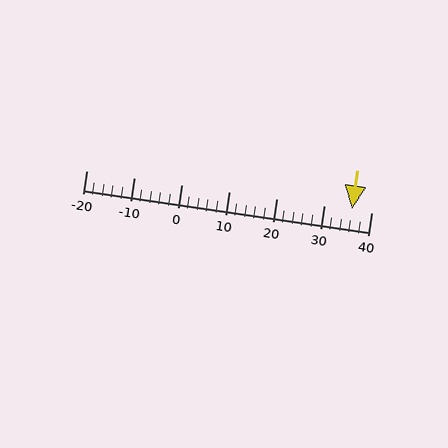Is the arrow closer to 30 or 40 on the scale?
The arrow is closer to 40.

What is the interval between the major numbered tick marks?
The major tick marks are spaced 10 units apart.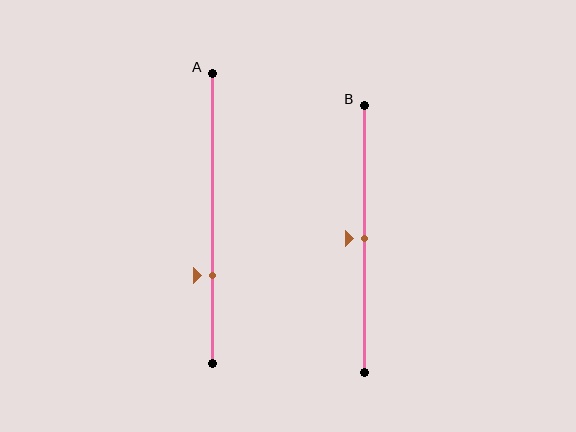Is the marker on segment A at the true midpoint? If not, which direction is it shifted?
No, the marker on segment A is shifted downward by about 20% of the segment length.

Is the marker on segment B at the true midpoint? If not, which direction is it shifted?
Yes, the marker on segment B is at the true midpoint.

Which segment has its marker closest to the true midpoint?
Segment B has its marker closest to the true midpoint.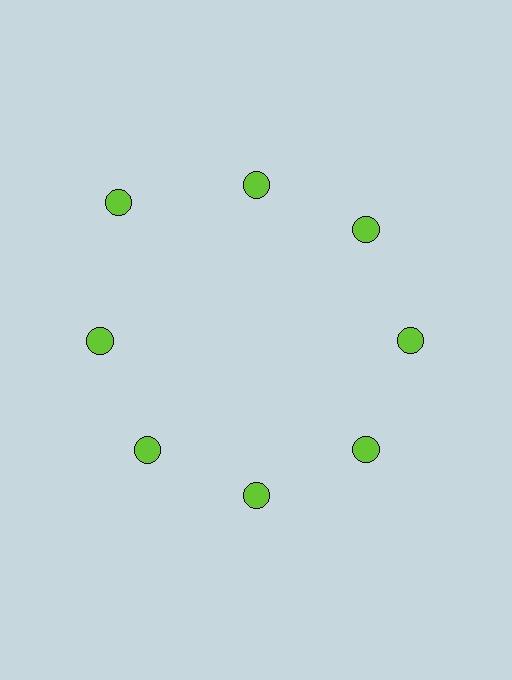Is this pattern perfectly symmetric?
No. The 8 lime circles are arranged in a ring, but one element near the 10 o'clock position is pushed outward from the center, breaking the 8-fold rotational symmetry.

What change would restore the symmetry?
The symmetry would be restored by moving it inward, back onto the ring so that all 8 circles sit at equal angles and equal distance from the center.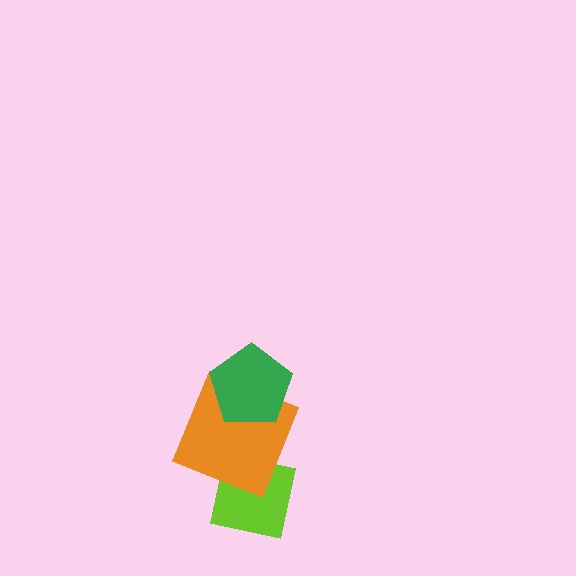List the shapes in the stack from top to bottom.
From top to bottom: the green pentagon, the orange square, the lime square.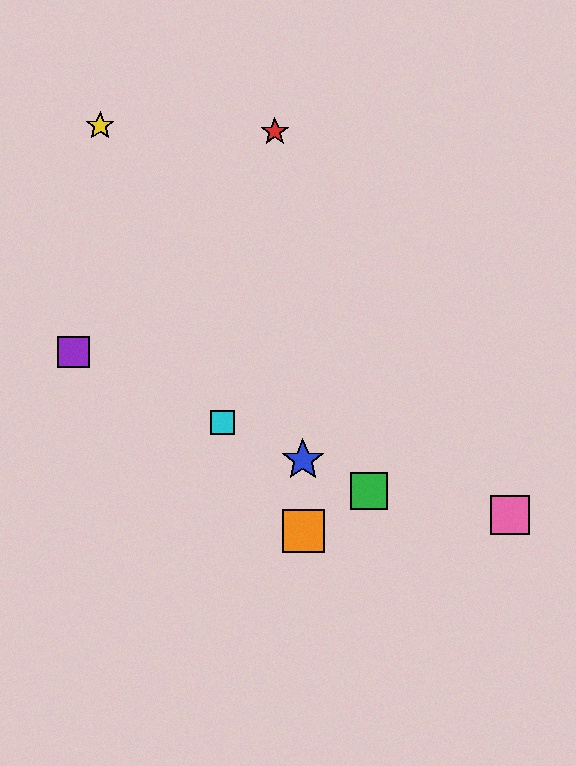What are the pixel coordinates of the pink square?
The pink square is at (510, 515).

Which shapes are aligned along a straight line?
The blue star, the green square, the purple square, the cyan square are aligned along a straight line.